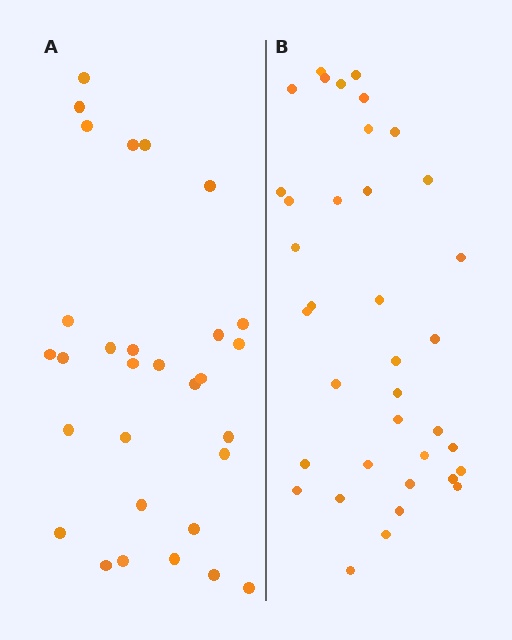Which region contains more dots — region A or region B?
Region B (the right region) has more dots.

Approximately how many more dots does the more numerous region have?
Region B has roughly 8 or so more dots than region A.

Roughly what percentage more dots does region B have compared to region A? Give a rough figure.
About 25% more.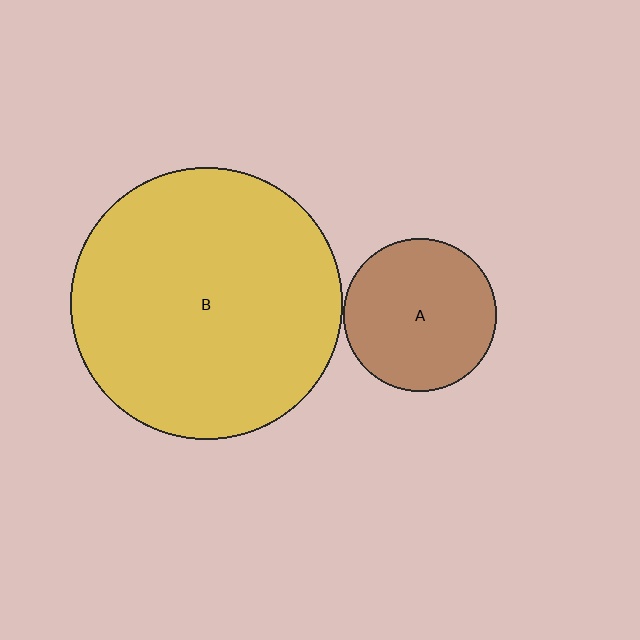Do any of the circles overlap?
No, none of the circles overlap.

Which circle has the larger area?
Circle B (yellow).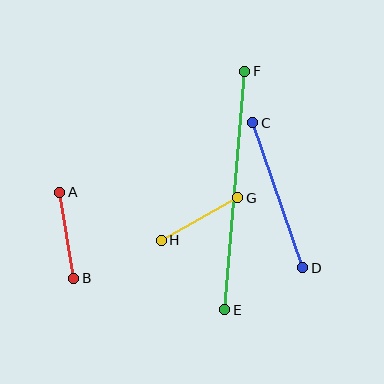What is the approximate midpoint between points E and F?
The midpoint is at approximately (235, 190) pixels.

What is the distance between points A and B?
The distance is approximately 87 pixels.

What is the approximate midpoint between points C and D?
The midpoint is at approximately (278, 195) pixels.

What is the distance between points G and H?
The distance is approximately 88 pixels.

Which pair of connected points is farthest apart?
Points E and F are farthest apart.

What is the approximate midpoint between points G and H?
The midpoint is at approximately (199, 219) pixels.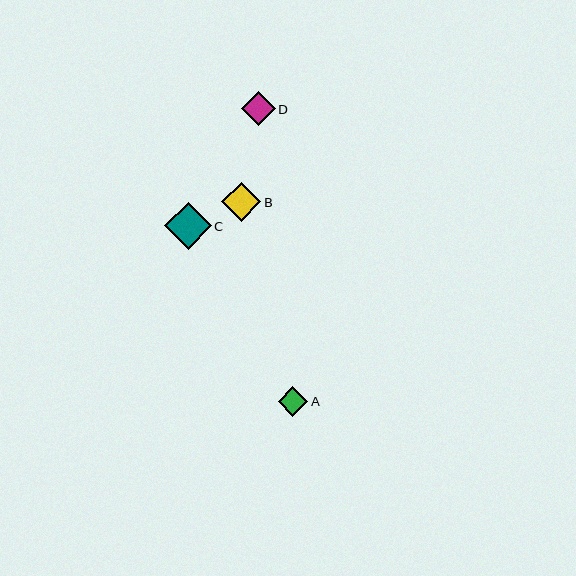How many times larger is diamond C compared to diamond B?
Diamond C is approximately 1.2 times the size of diamond B.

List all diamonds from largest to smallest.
From largest to smallest: C, B, D, A.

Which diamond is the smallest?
Diamond A is the smallest with a size of approximately 30 pixels.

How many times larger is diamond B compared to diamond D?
Diamond B is approximately 1.2 times the size of diamond D.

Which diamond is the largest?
Diamond C is the largest with a size of approximately 47 pixels.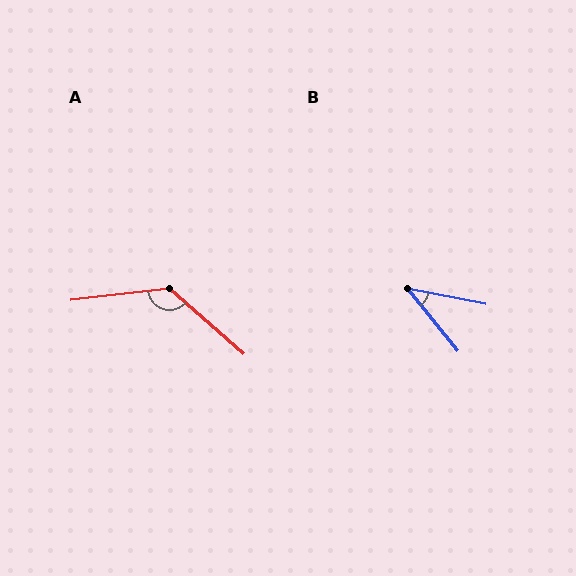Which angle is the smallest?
B, at approximately 40 degrees.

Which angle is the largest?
A, at approximately 132 degrees.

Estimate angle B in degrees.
Approximately 40 degrees.